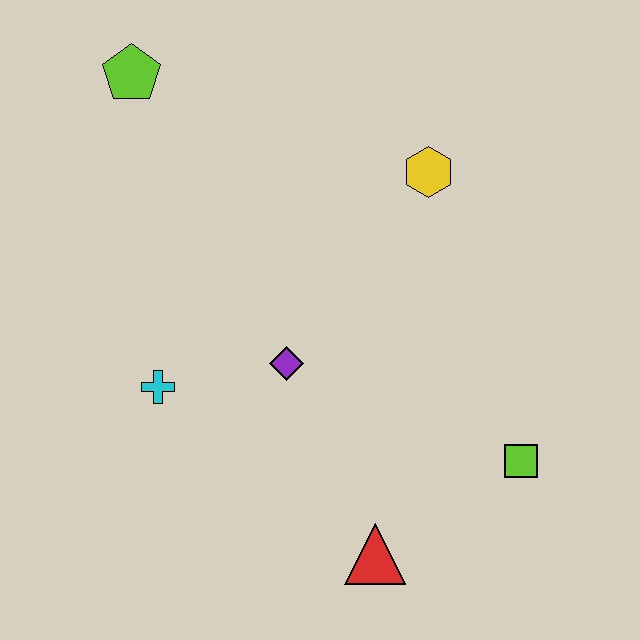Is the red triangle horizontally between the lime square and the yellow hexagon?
No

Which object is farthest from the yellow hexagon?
The red triangle is farthest from the yellow hexagon.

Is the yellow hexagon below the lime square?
No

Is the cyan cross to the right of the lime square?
No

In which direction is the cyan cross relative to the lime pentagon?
The cyan cross is below the lime pentagon.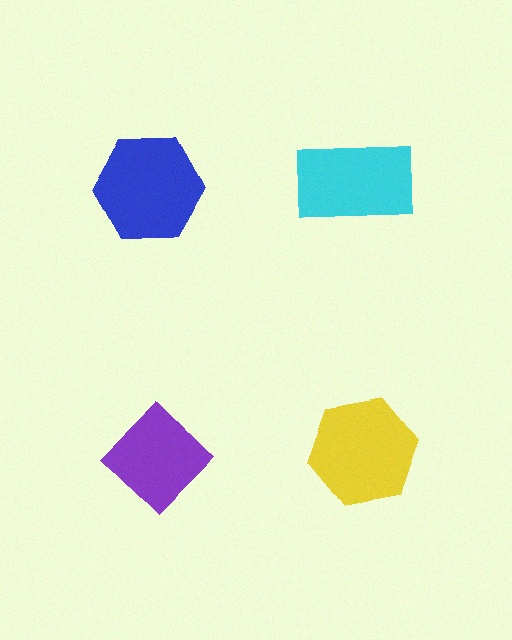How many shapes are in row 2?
2 shapes.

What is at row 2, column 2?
A yellow hexagon.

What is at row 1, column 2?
A cyan rectangle.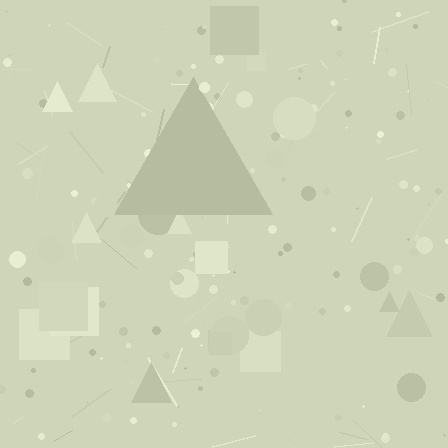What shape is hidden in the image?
A triangle is hidden in the image.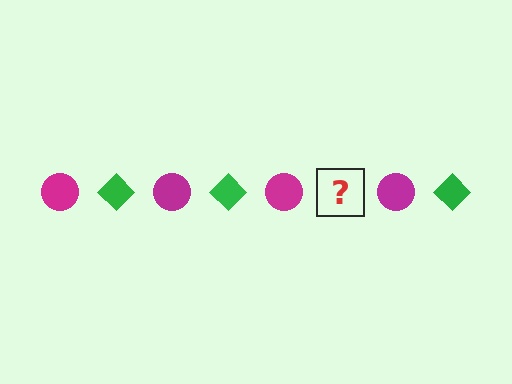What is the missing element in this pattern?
The missing element is a green diamond.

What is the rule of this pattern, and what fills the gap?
The rule is that the pattern alternates between magenta circle and green diamond. The gap should be filled with a green diamond.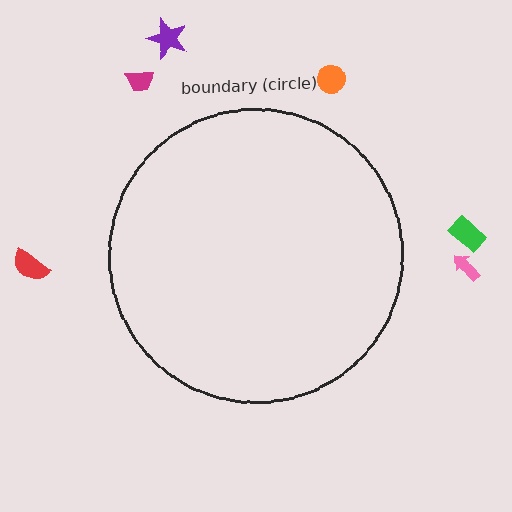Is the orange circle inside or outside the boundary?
Outside.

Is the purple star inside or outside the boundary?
Outside.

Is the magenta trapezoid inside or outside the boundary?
Outside.